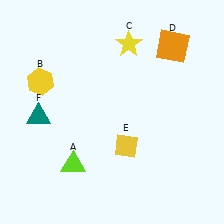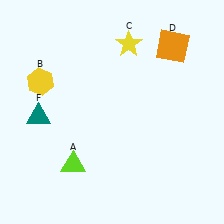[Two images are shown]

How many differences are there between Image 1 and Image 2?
There is 1 difference between the two images.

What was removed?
The yellow diamond (E) was removed in Image 2.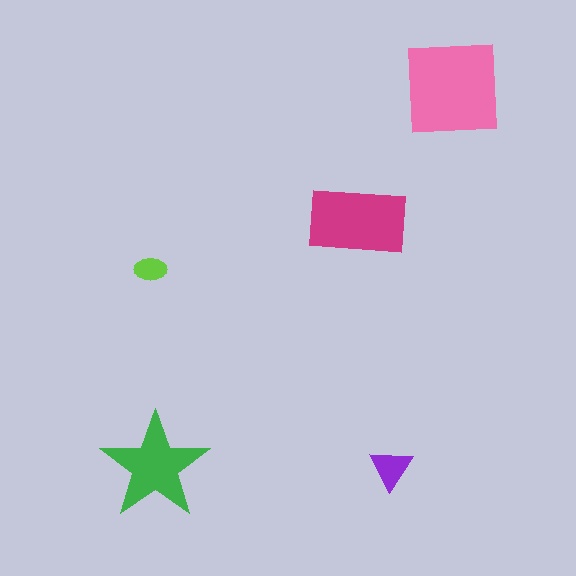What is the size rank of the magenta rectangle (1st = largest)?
2nd.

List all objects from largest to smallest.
The pink square, the magenta rectangle, the green star, the purple triangle, the lime ellipse.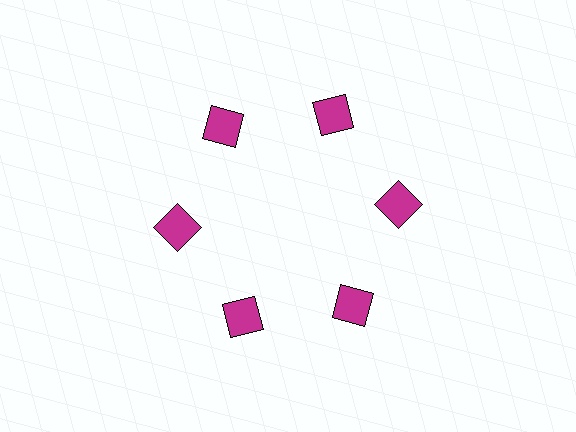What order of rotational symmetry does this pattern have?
This pattern has 6-fold rotational symmetry.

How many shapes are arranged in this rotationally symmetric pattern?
There are 6 shapes, arranged in 6 groups of 1.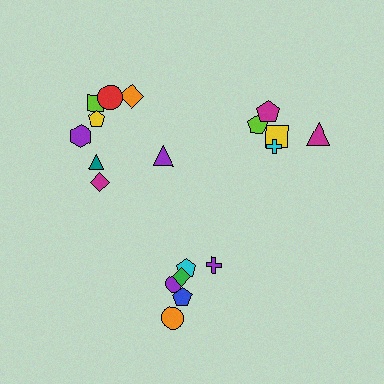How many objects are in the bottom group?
There are 6 objects.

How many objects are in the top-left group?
There are 8 objects.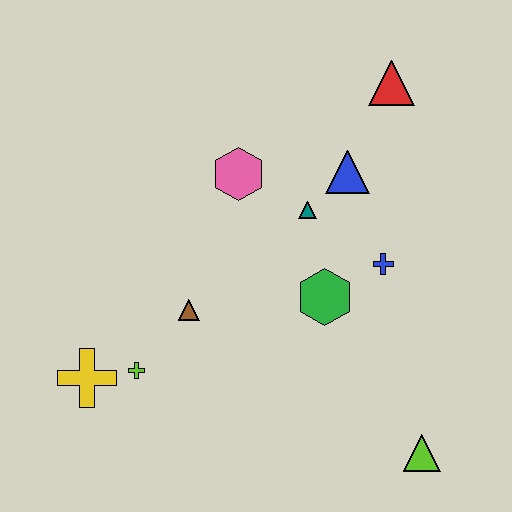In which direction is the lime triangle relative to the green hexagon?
The lime triangle is below the green hexagon.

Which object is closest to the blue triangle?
The teal triangle is closest to the blue triangle.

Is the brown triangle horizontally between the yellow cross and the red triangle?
Yes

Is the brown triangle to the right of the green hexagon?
No